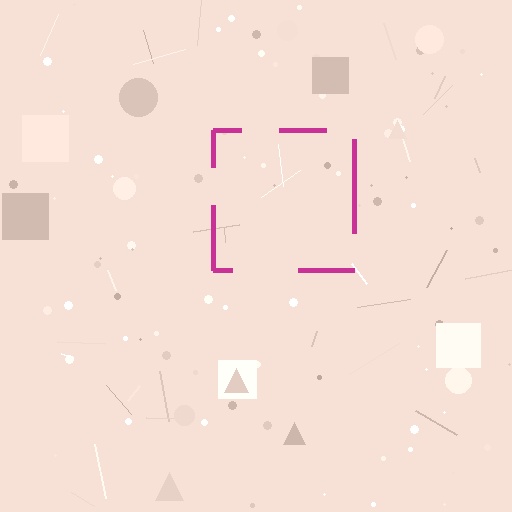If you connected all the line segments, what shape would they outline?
They would outline a square.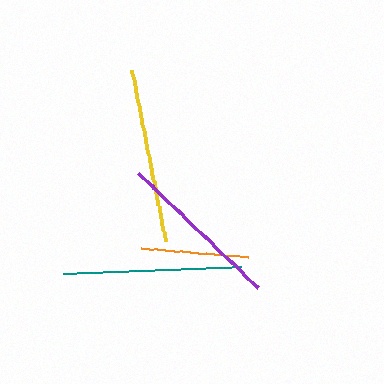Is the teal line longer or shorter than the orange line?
The teal line is longer than the orange line.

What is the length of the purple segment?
The purple segment is approximately 165 pixels long.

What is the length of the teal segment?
The teal segment is approximately 177 pixels long.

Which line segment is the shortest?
The orange line is the shortest at approximately 107 pixels.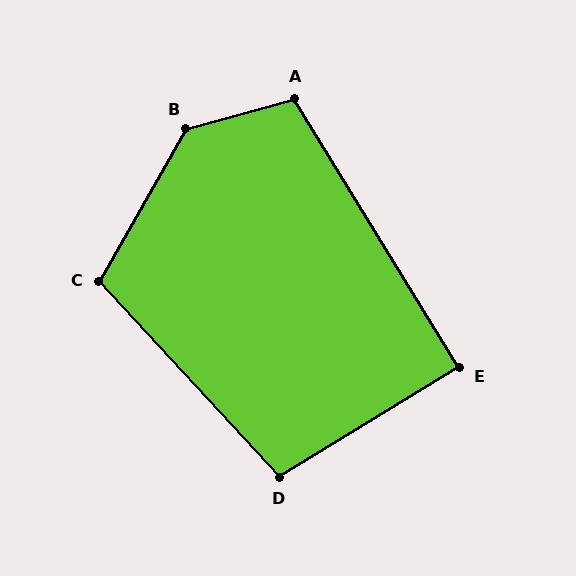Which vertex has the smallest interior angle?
E, at approximately 90 degrees.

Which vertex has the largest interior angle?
B, at approximately 135 degrees.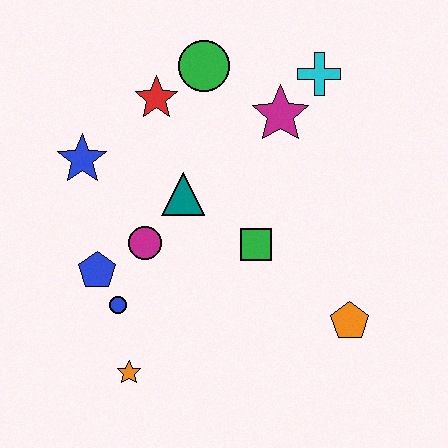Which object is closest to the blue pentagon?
The blue circle is closest to the blue pentagon.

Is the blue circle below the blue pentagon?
Yes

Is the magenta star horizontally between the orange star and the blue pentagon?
No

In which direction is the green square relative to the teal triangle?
The green square is to the right of the teal triangle.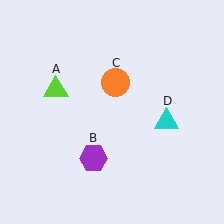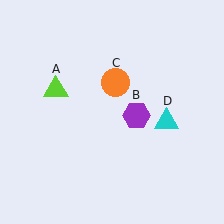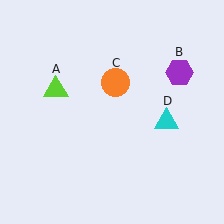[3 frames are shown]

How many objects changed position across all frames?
1 object changed position: purple hexagon (object B).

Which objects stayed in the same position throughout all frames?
Lime triangle (object A) and orange circle (object C) and cyan triangle (object D) remained stationary.